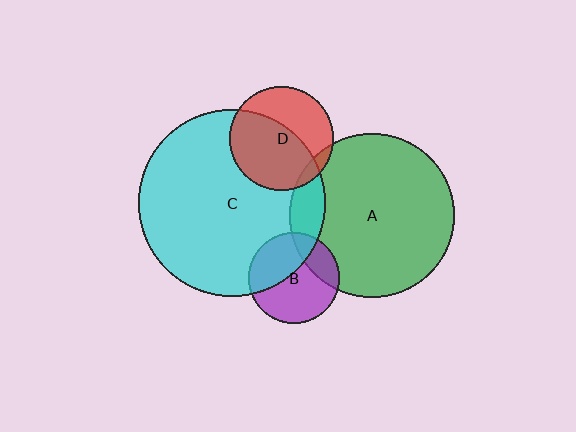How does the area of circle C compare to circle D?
Approximately 3.2 times.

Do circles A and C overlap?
Yes.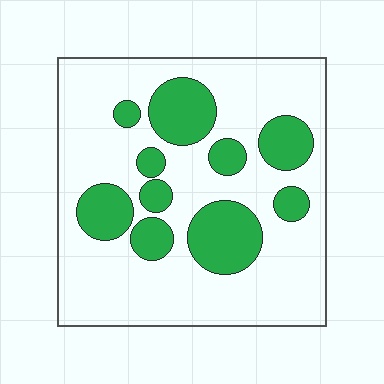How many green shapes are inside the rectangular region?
10.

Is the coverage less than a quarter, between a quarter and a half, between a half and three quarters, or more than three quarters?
Between a quarter and a half.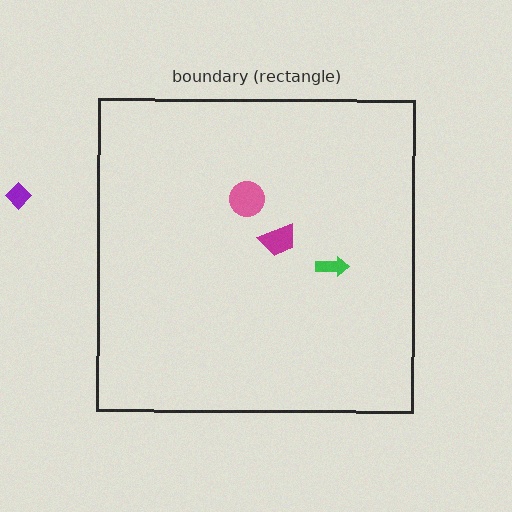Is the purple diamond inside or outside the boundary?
Outside.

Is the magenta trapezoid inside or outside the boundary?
Inside.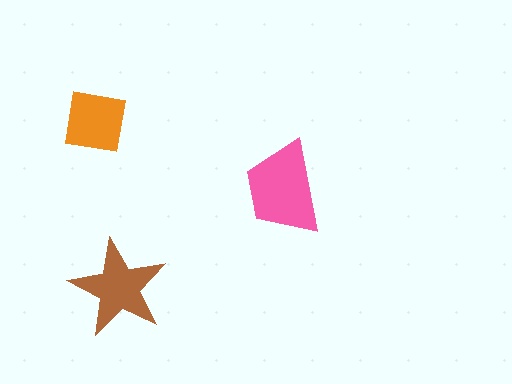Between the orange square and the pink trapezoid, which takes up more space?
The pink trapezoid.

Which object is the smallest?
The orange square.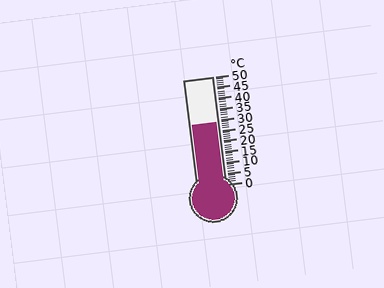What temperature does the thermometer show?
The thermometer shows approximately 29°C.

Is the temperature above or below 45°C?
The temperature is below 45°C.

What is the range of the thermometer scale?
The thermometer scale ranges from 0°C to 50°C.